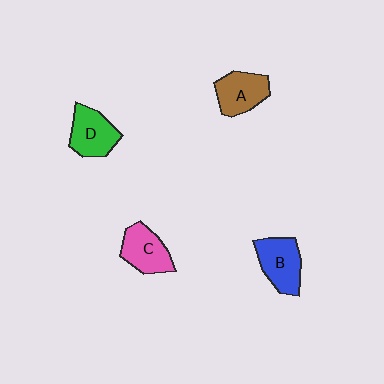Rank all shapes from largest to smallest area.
From largest to smallest: B (blue), D (green), C (pink), A (brown).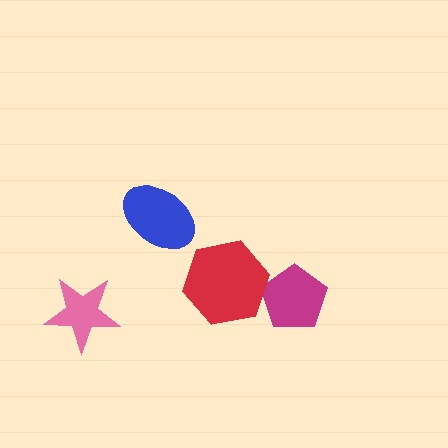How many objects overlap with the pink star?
0 objects overlap with the pink star.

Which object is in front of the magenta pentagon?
The red hexagon is in front of the magenta pentagon.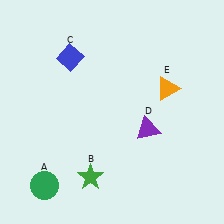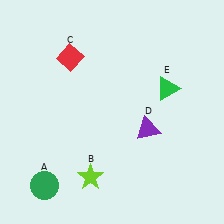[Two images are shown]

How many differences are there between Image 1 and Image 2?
There are 3 differences between the two images.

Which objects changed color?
B changed from green to lime. C changed from blue to red. E changed from orange to green.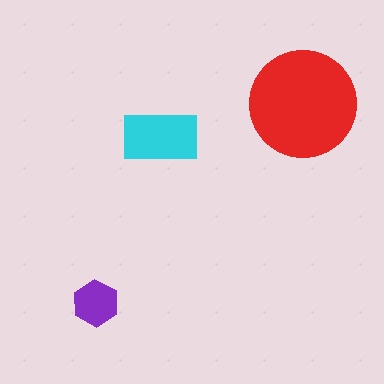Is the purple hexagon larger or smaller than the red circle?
Smaller.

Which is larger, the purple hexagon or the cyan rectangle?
The cyan rectangle.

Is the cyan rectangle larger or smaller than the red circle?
Smaller.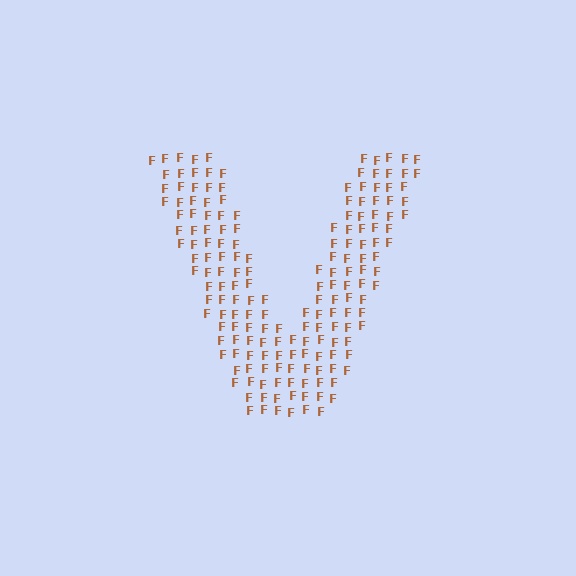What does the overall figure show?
The overall figure shows the letter V.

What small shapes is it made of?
It is made of small letter F's.